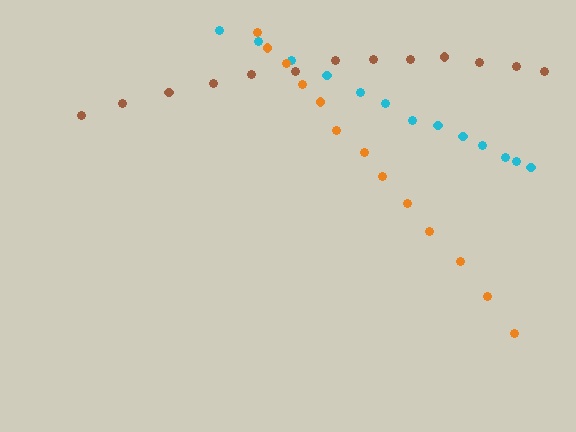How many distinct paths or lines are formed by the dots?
There are 3 distinct paths.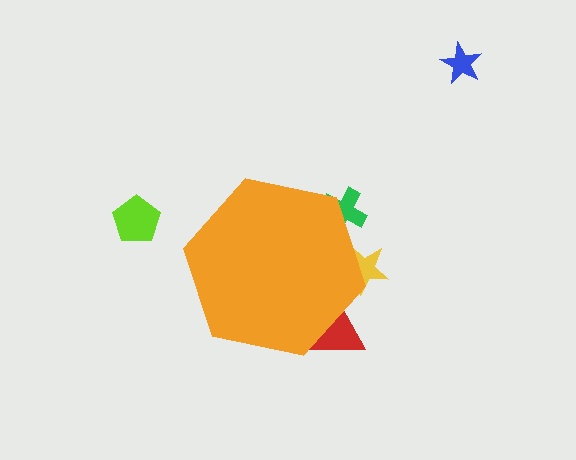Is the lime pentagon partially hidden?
No, the lime pentagon is fully visible.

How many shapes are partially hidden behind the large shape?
3 shapes are partially hidden.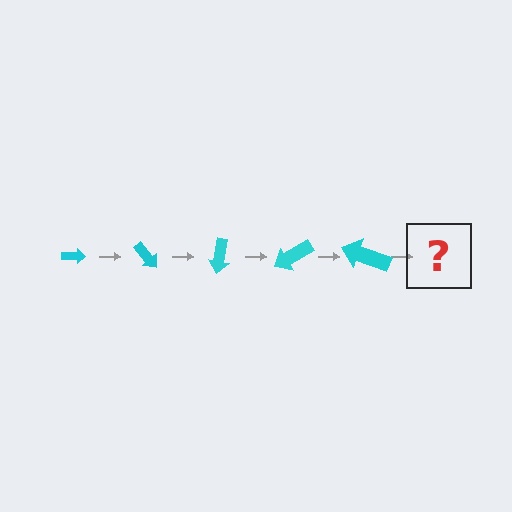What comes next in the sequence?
The next element should be an arrow, larger than the previous one and rotated 250 degrees from the start.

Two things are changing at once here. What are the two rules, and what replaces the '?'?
The two rules are that the arrow grows larger each step and it rotates 50 degrees each step. The '?' should be an arrow, larger than the previous one and rotated 250 degrees from the start.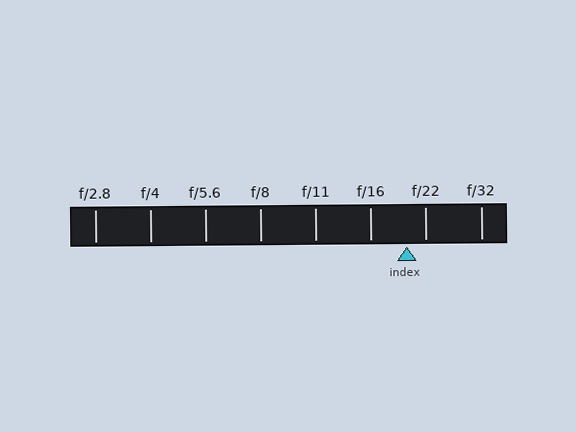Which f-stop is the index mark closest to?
The index mark is closest to f/22.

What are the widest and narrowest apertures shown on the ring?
The widest aperture shown is f/2.8 and the narrowest is f/32.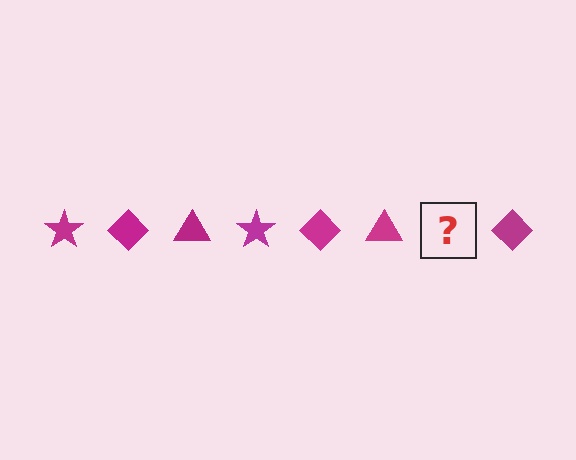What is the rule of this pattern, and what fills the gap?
The rule is that the pattern cycles through star, diamond, triangle shapes in magenta. The gap should be filled with a magenta star.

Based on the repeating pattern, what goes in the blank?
The blank should be a magenta star.